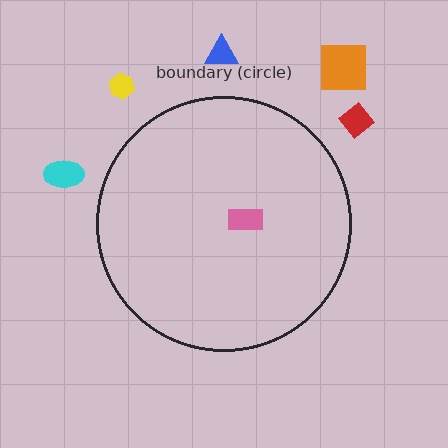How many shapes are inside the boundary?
1 inside, 5 outside.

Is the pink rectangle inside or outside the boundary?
Inside.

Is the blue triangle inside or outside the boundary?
Outside.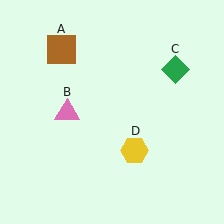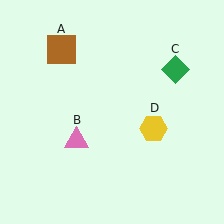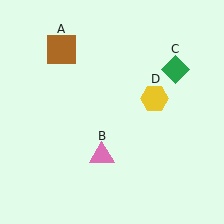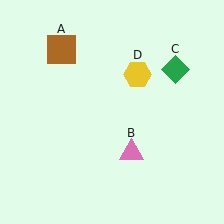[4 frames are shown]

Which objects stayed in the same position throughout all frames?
Brown square (object A) and green diamond (object C) remained stationary.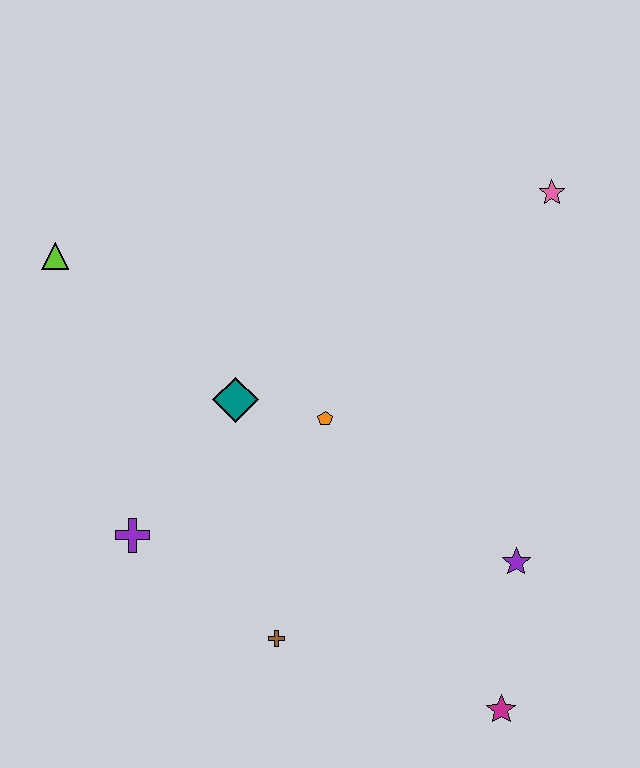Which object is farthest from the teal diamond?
The magenta star is farthest from the teal diamond.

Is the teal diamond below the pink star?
Yes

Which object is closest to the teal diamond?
The orange pentagon is closest to the teal diamond.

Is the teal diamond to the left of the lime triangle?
No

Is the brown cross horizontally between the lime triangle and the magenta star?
Yes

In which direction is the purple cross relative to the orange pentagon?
The purple cross is to the left of the orange pentagon.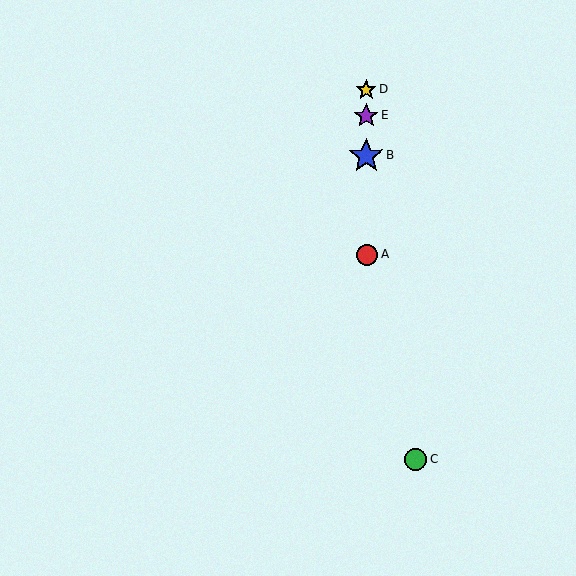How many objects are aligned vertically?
4 objects (A, B, D, E) are aligned vertically.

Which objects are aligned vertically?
Objects A, B, D, E are aligned vertically.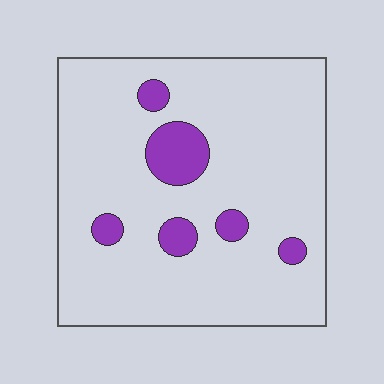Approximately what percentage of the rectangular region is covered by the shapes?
Approximately 10%.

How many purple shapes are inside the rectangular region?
6.